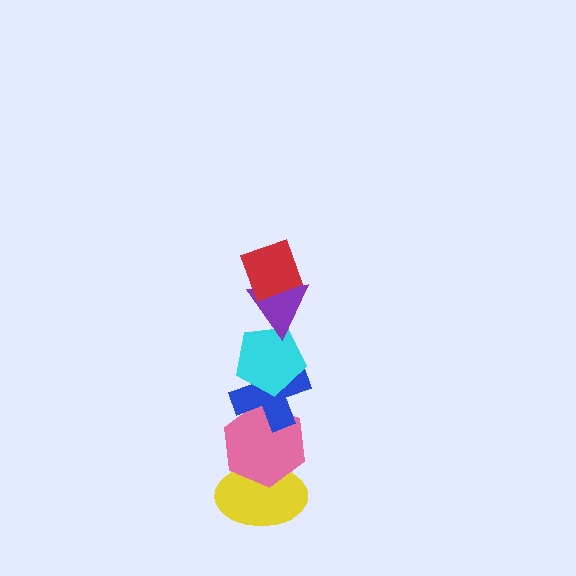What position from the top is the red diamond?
The red diamond is 1st from the top.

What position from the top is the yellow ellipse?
The yellow ellipse is 6th from the top.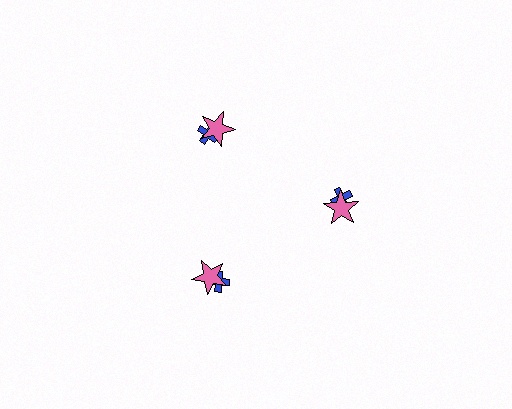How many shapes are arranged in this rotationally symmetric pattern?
There are 6 shapes, arranged in 3 groups of 2.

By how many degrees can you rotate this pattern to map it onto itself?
The pattern maps onto itself every 120 degrees of rotation.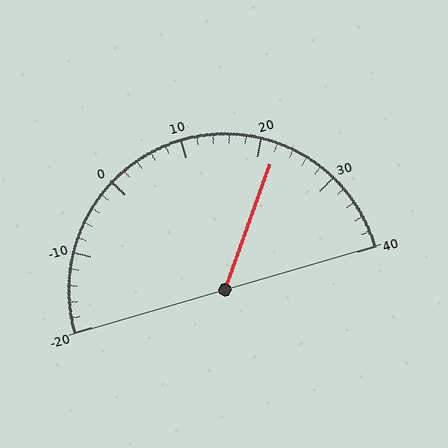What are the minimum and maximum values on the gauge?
The gauge ranges from -20 to 40.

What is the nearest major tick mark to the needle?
The nearest major tick mark is 20.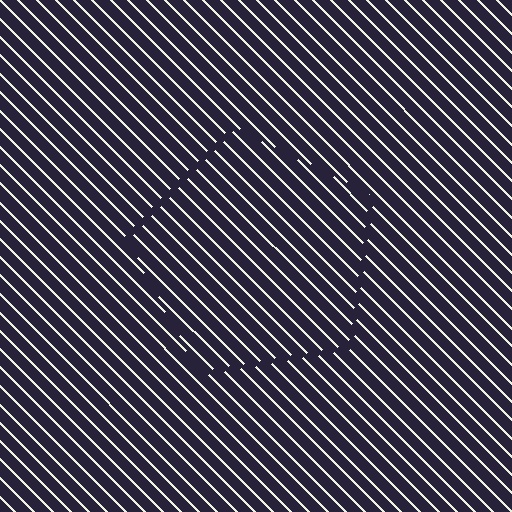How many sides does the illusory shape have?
5 sides — the line-ends trace a pentagon.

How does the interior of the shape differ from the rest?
The interior of the shape contains the same grating, shifted by half a period — the contour is defined by the phase discontinuity where line-ends from the inner and outer gratings abut.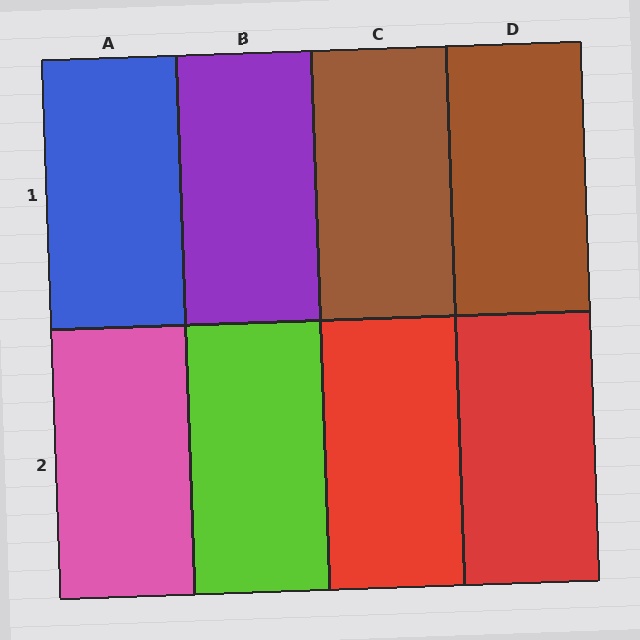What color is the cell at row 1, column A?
Blue.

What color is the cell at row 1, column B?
Purple.